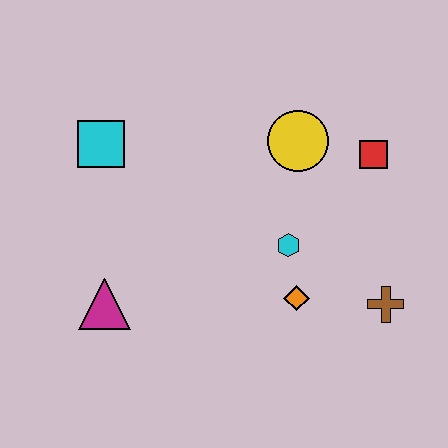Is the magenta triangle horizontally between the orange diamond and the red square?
No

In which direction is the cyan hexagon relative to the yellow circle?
The cyan hexagon is below the yellow circle.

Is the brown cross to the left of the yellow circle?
No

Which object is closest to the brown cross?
The orange diamond is closest to the brown cross.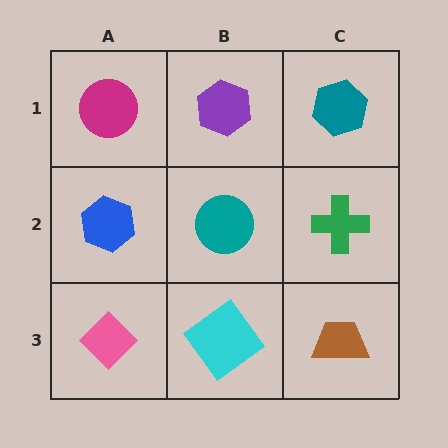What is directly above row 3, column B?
A teal circle.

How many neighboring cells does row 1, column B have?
3.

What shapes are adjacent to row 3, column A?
A blue hexagon (row 2, column A), a cyan diamond (row 3, column B).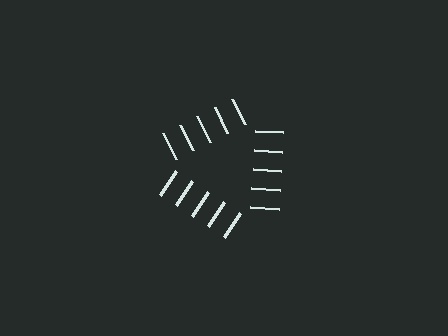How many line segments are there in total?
15 — 5 along each of the 3 edges.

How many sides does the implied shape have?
3 sides — the line-ends trace a triangle.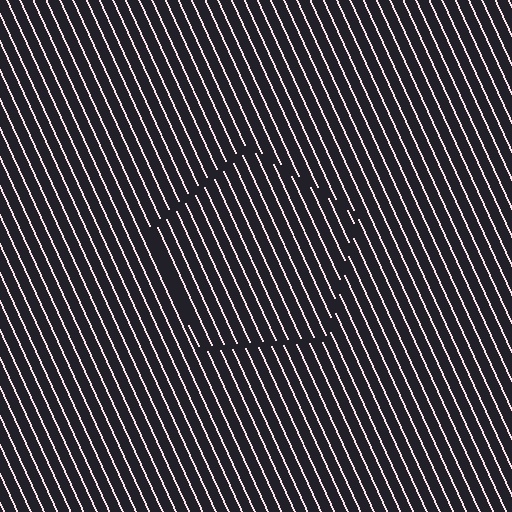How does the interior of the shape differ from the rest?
The interior of the shape contains the same grating, shifted by half a period — the contour is defined by the phase discontinuity where line-ends from the inner and outer gratings abut.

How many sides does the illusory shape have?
5 sides — the line-ends trace a pentagon.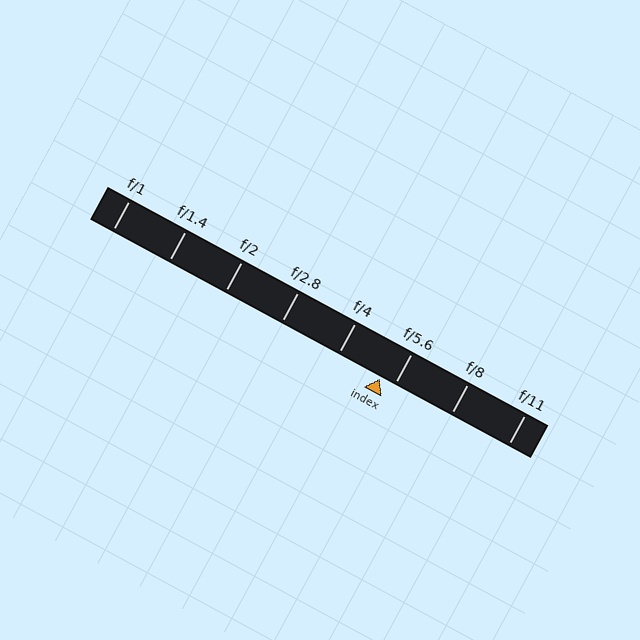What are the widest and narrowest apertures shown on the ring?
The widest aperture shown is f/1 and the narrowest is f/11.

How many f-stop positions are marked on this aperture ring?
There are 8 f-stop positions marked.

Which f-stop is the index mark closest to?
The index mark is closest to f/5.6.